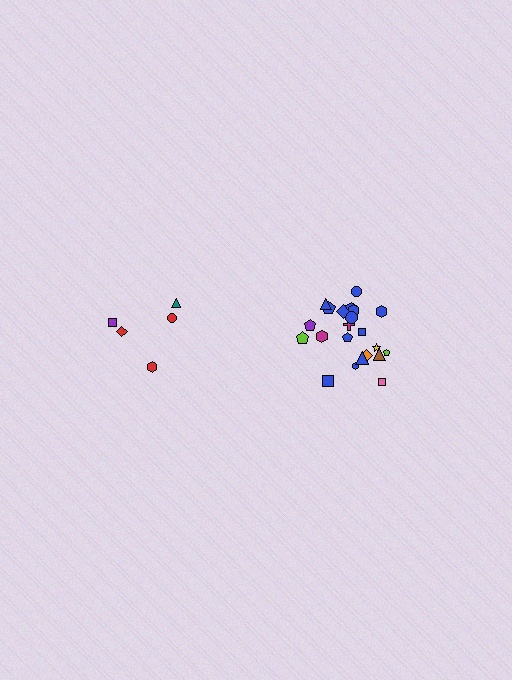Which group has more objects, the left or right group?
The right group.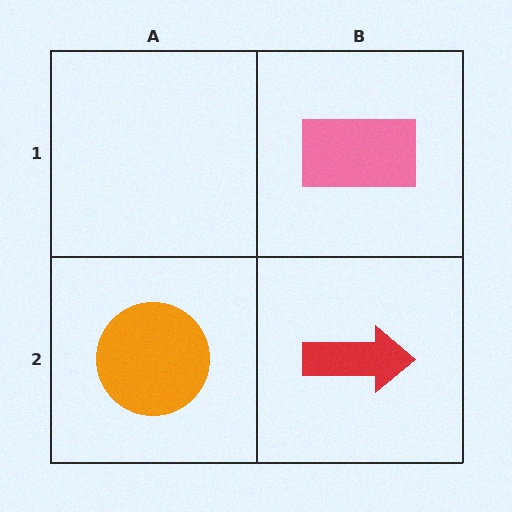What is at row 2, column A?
An orange circle.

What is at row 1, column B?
A pink rectangle.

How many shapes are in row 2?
2 shapes.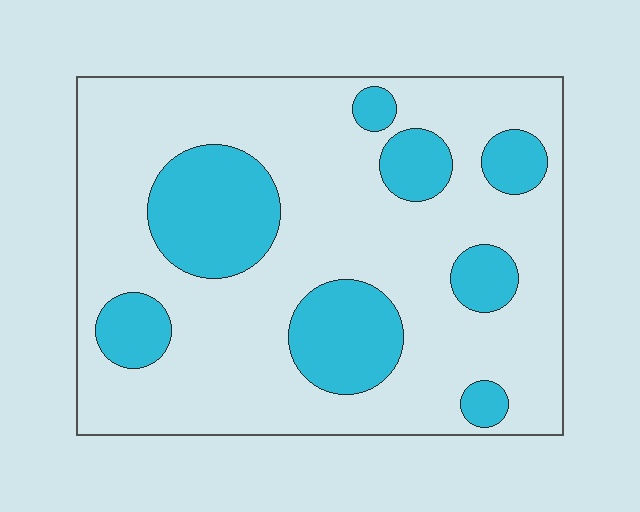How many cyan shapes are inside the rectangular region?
8.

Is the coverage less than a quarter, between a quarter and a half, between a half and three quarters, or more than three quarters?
Between a quarter and a half.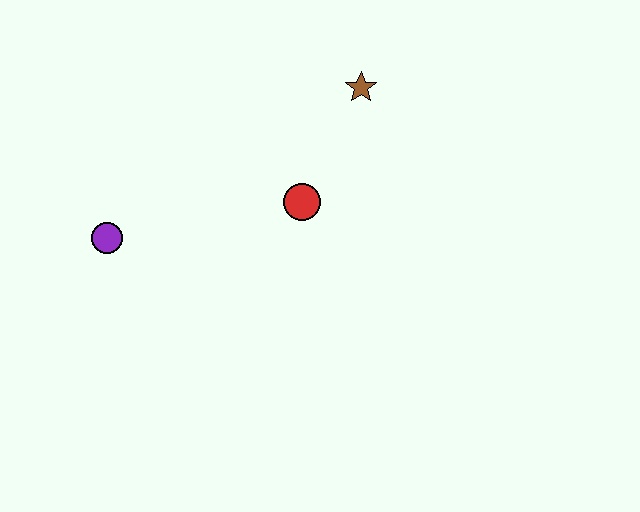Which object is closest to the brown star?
The red circle is closest to the brown star.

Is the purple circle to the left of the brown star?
Yes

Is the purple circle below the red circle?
Yes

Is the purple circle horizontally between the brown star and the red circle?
No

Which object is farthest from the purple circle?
The brown star is farthest from the purple circle.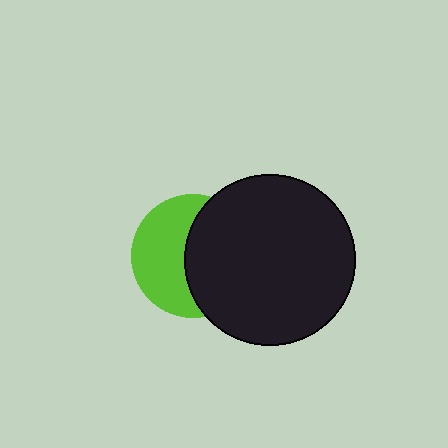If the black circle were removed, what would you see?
You would see the complete lime circle.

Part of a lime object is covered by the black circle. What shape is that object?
It is a circle.